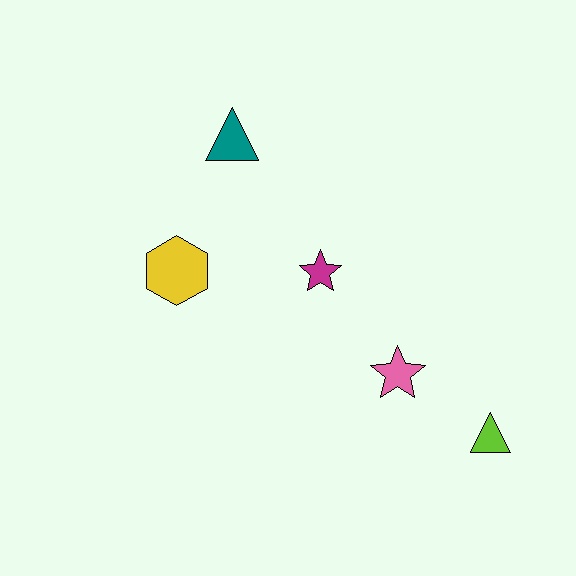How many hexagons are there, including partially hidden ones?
There is 1 hexagon.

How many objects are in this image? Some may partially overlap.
There are 5 objects.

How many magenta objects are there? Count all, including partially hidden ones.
There is 1 magenta object.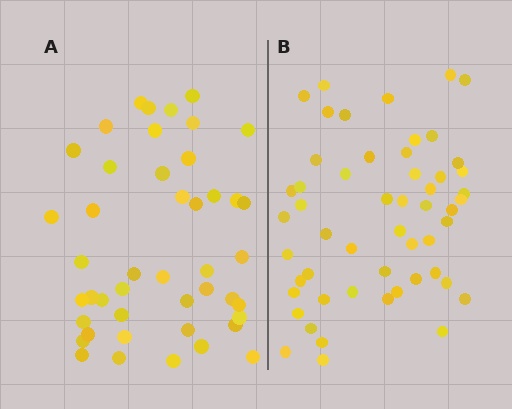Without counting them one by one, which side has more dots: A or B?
Region B (the right region) has more dots.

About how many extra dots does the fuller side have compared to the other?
Region B has roughly 8 or so more dots than region A.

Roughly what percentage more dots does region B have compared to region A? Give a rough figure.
About 20% more.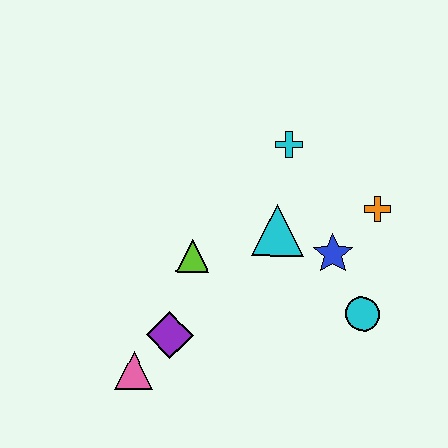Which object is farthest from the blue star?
The pink triangle is farthest from the blue star.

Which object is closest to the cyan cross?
The cyan triangle is closest to the cyan cross.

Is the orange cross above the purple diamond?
Yes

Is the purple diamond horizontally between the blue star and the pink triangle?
Yes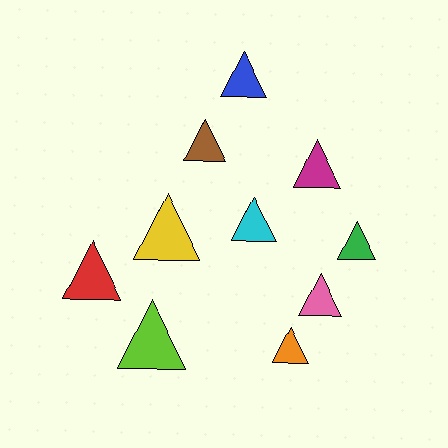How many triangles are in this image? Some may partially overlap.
There are 10 triangles.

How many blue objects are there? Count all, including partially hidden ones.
There is 1 blue object.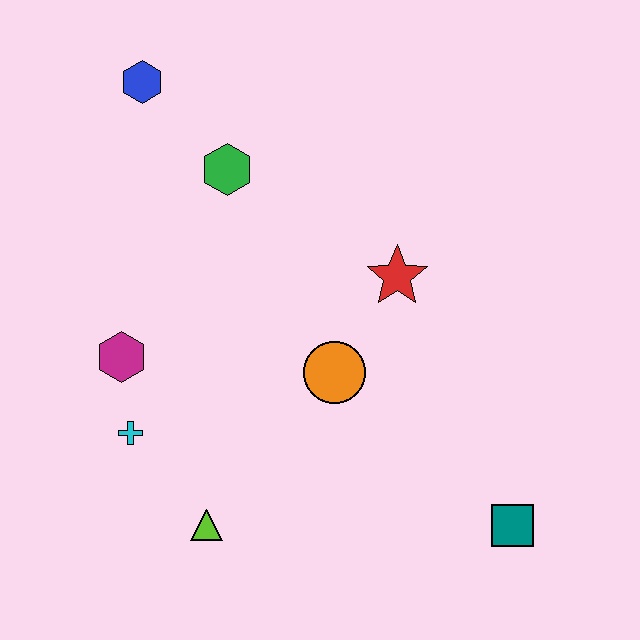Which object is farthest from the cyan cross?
The teal square is farthest from the cyan cross.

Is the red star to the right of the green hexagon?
Yes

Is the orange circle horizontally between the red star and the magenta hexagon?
Yes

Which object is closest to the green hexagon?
The blue hexagon is closest to the green hexagon.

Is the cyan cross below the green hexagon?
Yes